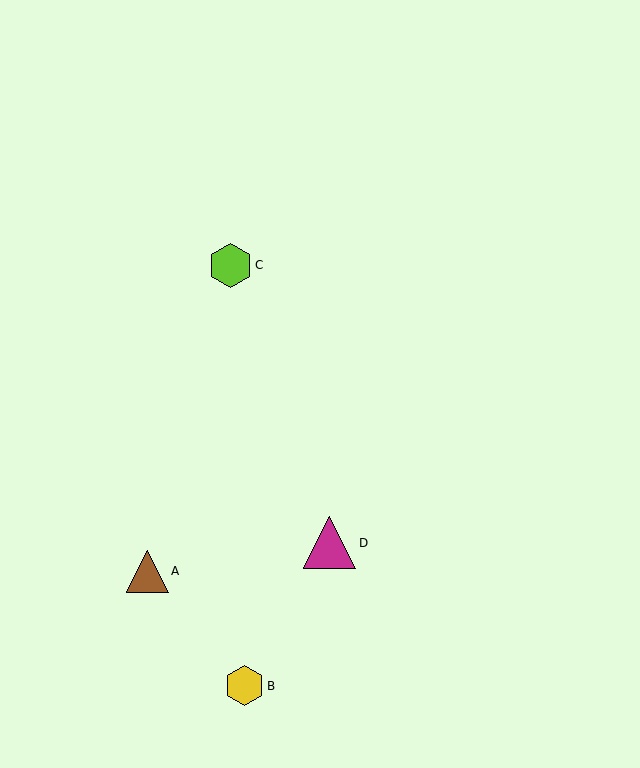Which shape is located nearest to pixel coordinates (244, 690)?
The yellow hexagon (labeled B) at (245, 686) is nearest to that location.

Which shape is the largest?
The magenta triangle (labeled D) is the largest.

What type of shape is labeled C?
Shape C is a lime hexagon.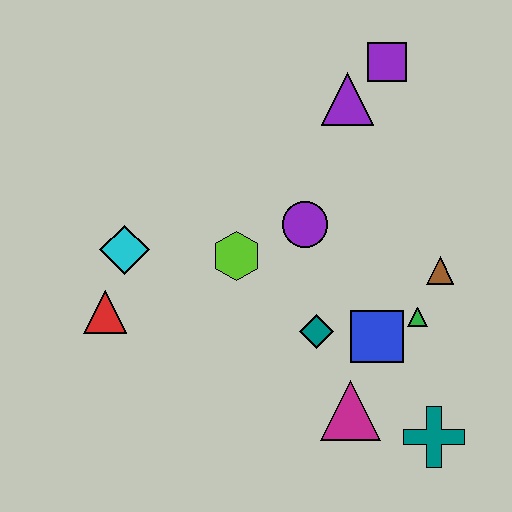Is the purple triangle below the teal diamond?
No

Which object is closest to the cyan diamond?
The red triangle is closest to the cyan diamond.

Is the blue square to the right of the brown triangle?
No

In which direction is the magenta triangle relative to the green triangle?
The magenta triangle is below the green triangle.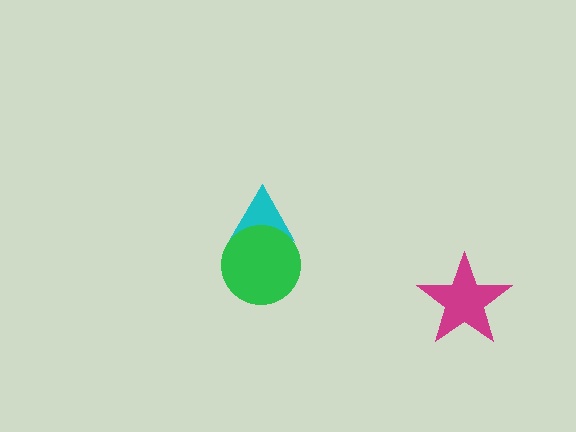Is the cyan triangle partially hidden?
Yes, it is partially covered by another shape.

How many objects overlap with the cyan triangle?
1 object overlaps with the cyan triangle.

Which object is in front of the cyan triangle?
The green circle is in front of the cyan triangle.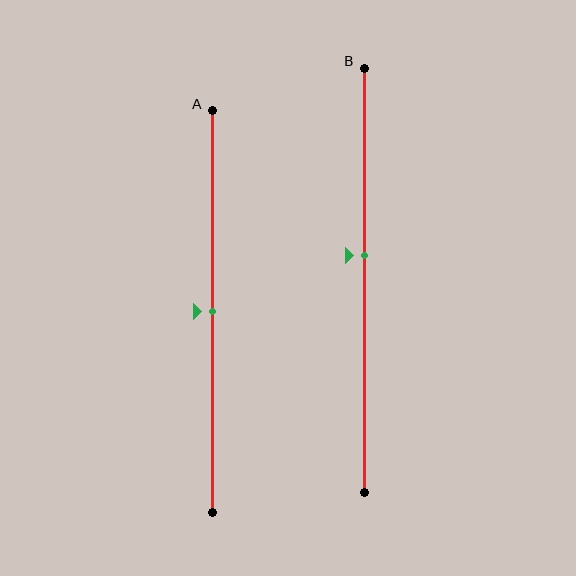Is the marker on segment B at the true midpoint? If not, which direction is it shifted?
No, the marker on segment B is shifted upward by about 6% of the segment length.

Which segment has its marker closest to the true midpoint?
Segment A has its marker closest to the true midpoint.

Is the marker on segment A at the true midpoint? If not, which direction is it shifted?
Yes, the marker on segment A is at the true midpoint.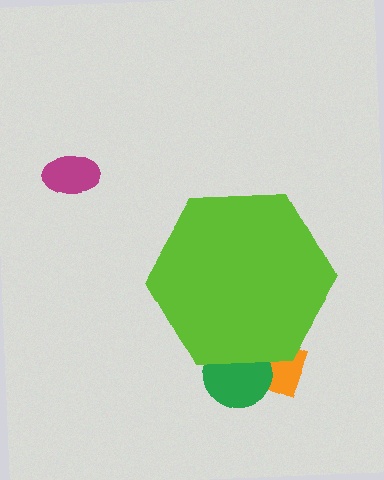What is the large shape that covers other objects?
A lime hexagon.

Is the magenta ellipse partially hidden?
No, the magenta ellipse is fully visible.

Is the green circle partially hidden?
Yes, the green circle is partially hidden behind the lime hexagon.